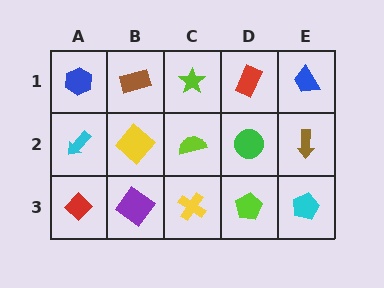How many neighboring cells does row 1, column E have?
2.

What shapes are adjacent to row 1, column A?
A cyan arrow (row 2, column A), a brown rectangle (row 1, column B).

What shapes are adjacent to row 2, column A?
A blue hexagon (row 1, column A), a red diamond (row 3, column A), a yellow diamond (row 2, column B).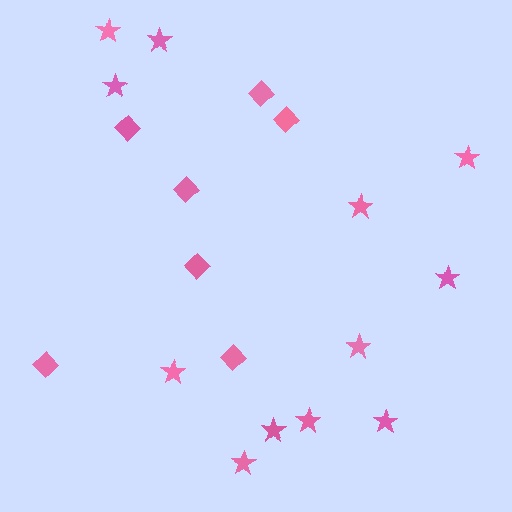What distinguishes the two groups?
There are 2 groups: one group of stars (12) and one group of diamonds (7).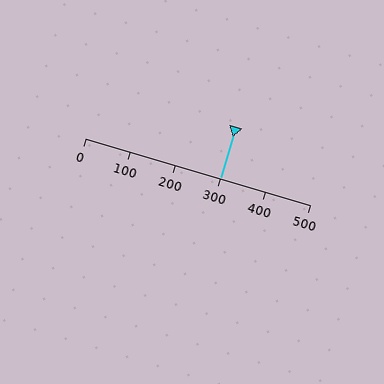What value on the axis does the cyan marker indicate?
The marker indicates approximately 300.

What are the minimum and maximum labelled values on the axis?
The axis runs from 0 to 500.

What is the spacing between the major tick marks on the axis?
The major ticks are spaced 100 apart.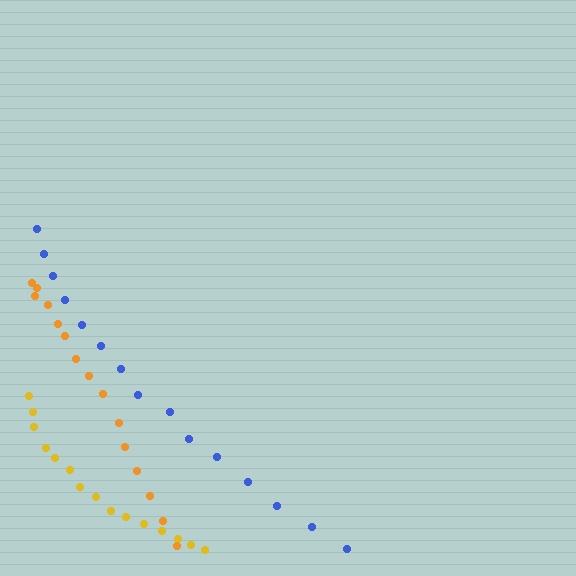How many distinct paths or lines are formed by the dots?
There are 3 distinct paths.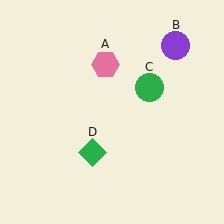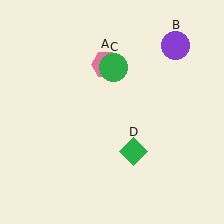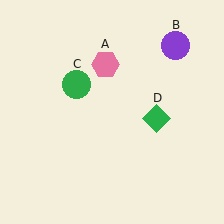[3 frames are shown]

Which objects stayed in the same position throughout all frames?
Pink hexagon (object A) and purple circle (object B) remained stationary.